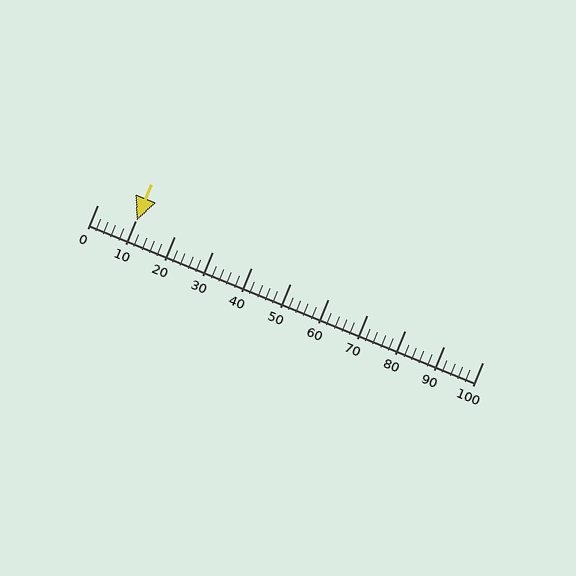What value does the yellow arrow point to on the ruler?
The yellow arrow points to approximately 10.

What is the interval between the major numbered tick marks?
The major tick marks are spaced 10 units apart.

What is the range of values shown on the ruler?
The ruler shows values from 0 to 100.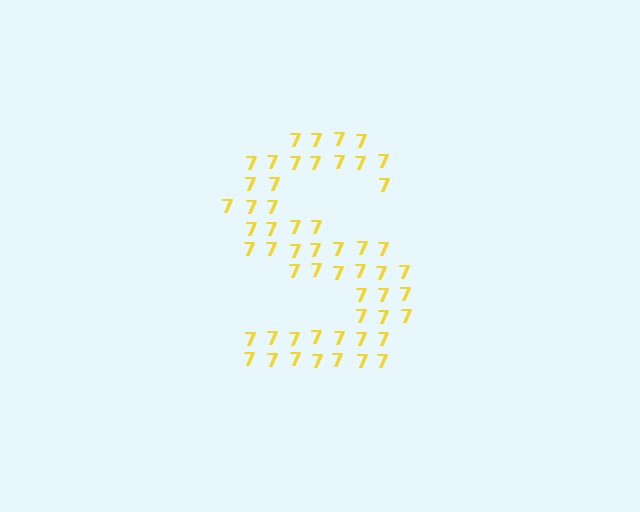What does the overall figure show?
The overall figure shows the letter S.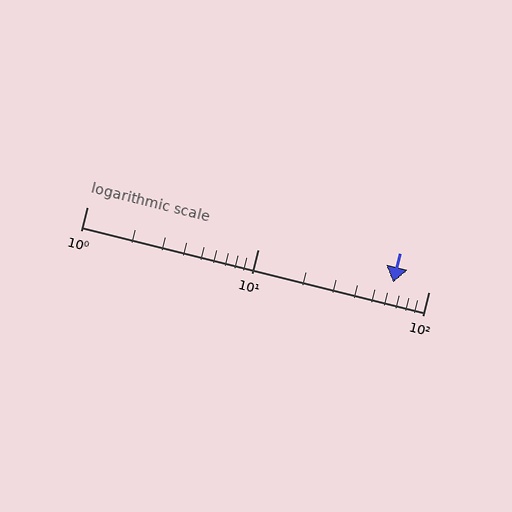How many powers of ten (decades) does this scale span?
The scale spans 2 decades, from 1 to 100.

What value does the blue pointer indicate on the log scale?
The pointer indicates approximately 62.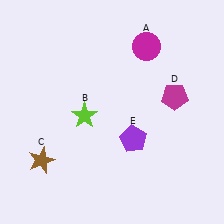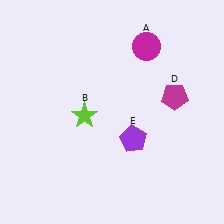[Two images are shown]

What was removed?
The brown star (C) was removed in Image 2.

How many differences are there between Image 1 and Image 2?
There is 1 difference between the two images.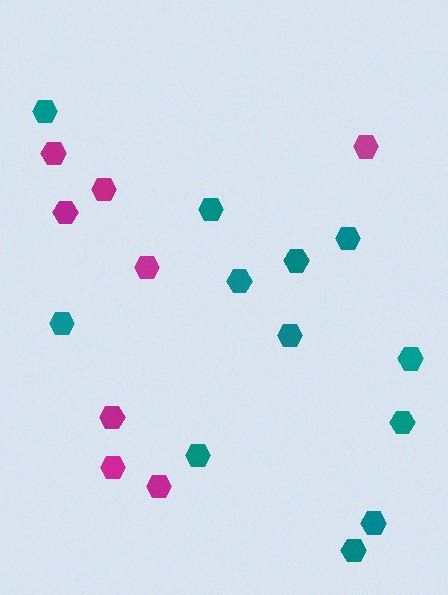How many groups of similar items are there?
There are 2 groups: one group of teal hexagons (12) and one group of magenta hexagons (8).